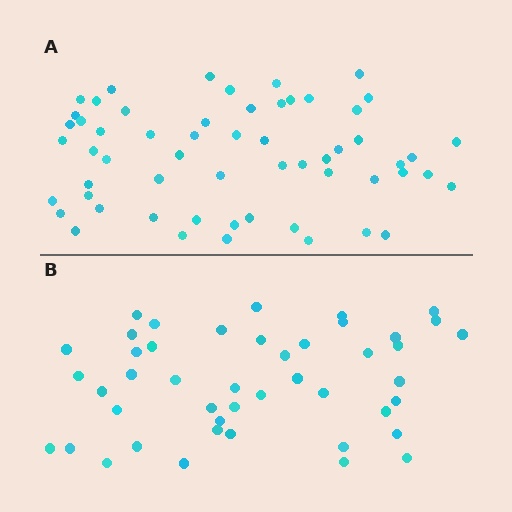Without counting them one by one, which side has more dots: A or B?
Region A (the top region) has more dots.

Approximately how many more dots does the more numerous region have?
Region A has approximately 15 more dots than region B.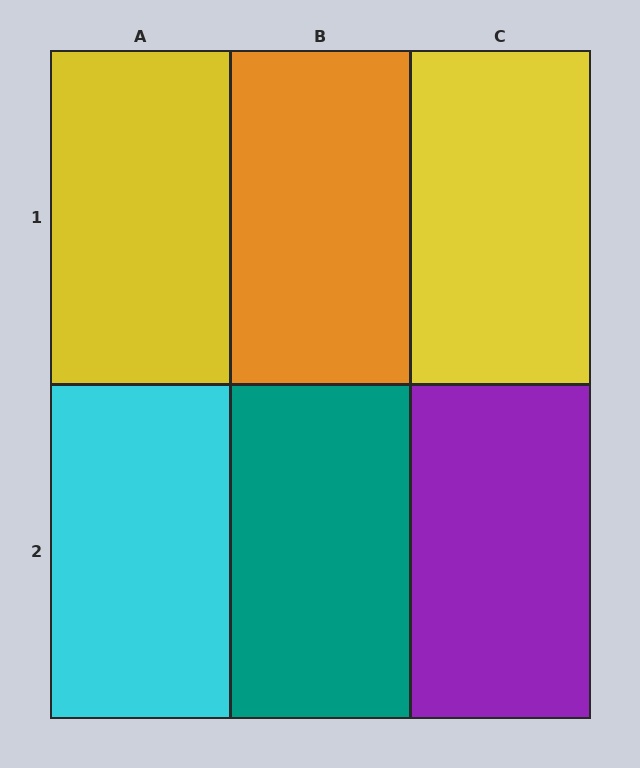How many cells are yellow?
2 cells are yellow.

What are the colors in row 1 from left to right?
Yellow, orange, yellow.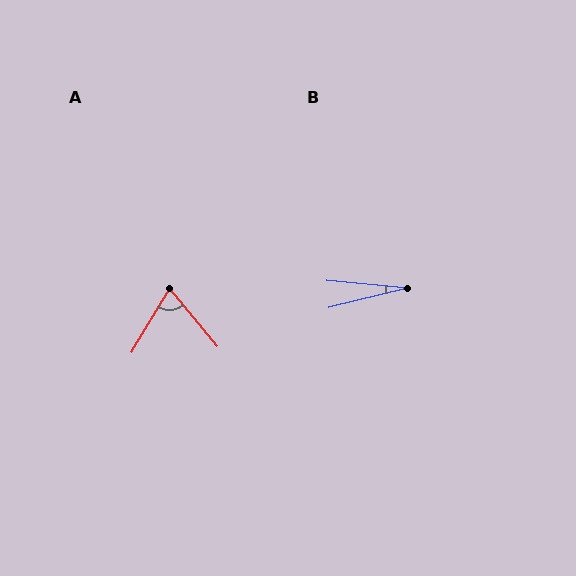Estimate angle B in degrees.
Approximately 19 degrees.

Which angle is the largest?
A, at approximately 70 degrees.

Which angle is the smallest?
B, at approximately 19 degrees.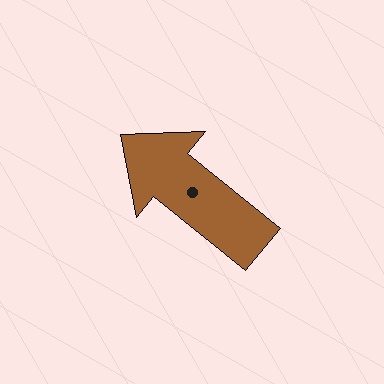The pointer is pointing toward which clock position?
Roughly 10 o'clock.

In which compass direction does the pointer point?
Northwest.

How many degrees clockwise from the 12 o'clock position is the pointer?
Approximately 309 degrees.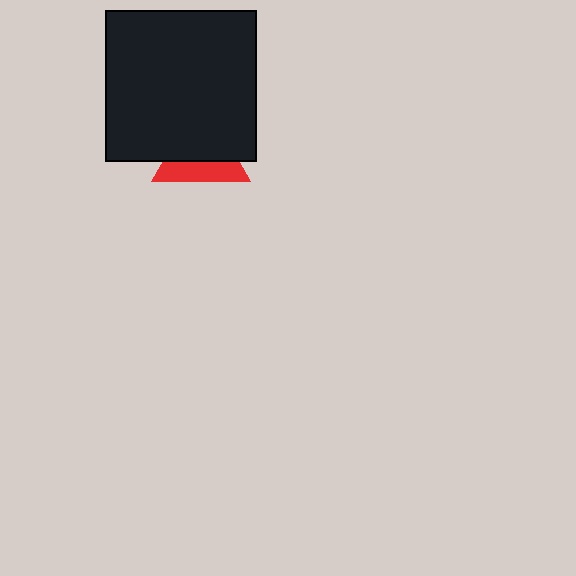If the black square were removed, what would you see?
You would see the complete red triangle.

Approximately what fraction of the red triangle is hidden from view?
Roughly 59% of the red triangle is hidden behind the black square.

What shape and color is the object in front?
The object in front is a black square.